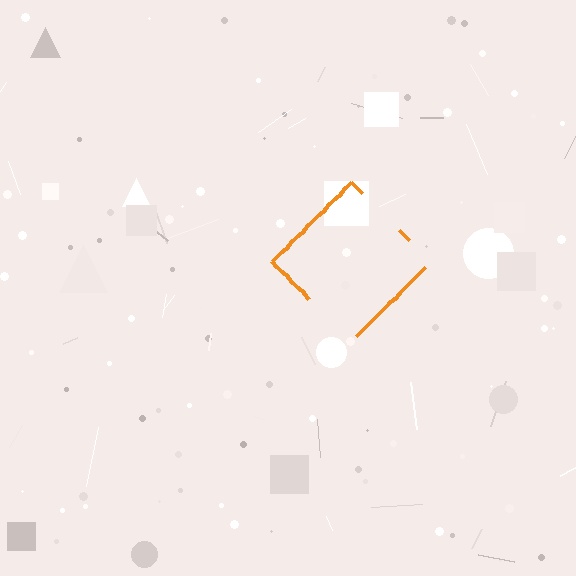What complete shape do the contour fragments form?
The contour fragments form a diamond.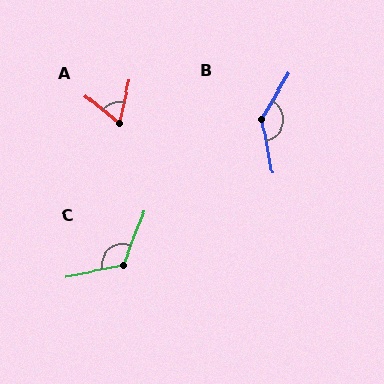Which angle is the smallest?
A, at approximately 65 degrees.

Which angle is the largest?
B, at approximately 138 degrees.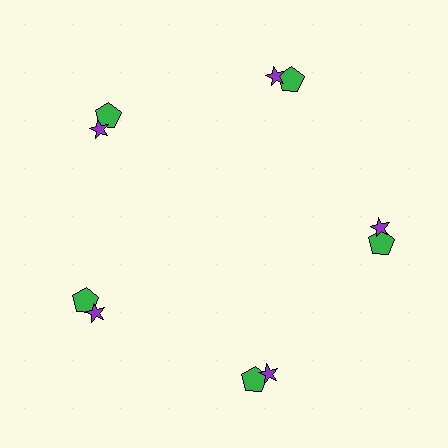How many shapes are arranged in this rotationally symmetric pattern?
There are 10 shapes, arranged in 5 groups of 2.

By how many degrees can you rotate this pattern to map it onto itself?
The pattern maps onto itself every 72 degrees of rotation.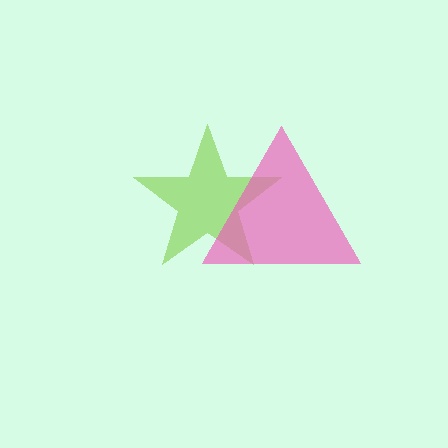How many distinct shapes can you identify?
There are 2 distinct shapes: a lime star, a pink triangle.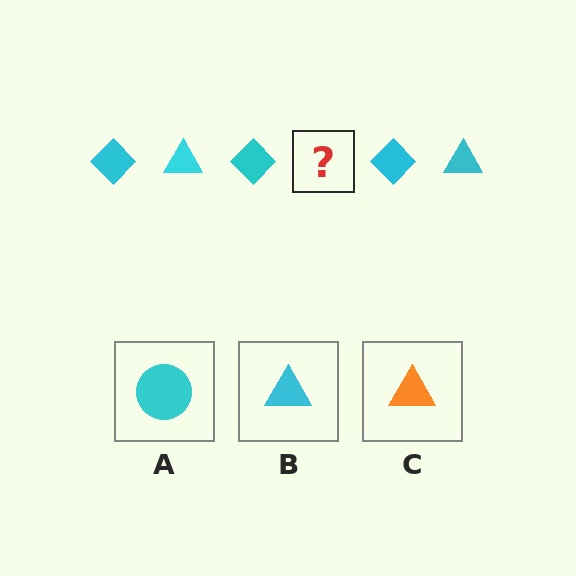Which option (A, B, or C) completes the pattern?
B.